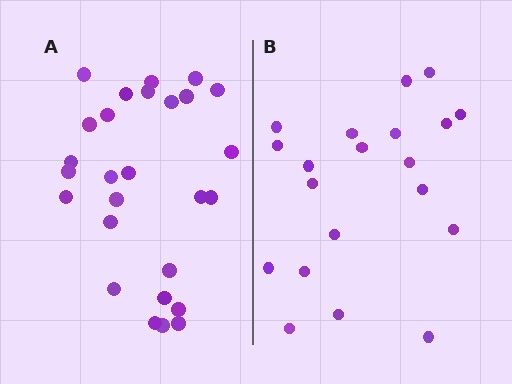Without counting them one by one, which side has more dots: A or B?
Region A (the left region) has more dots.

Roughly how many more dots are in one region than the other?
Region A has roughly 8 or so more dots than region B.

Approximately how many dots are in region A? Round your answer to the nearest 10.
About 30 dots. (The exact count is 27, which rounds to 30.)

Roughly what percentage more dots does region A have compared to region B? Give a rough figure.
About 35% more.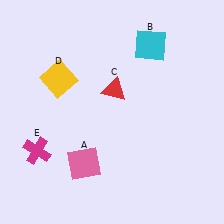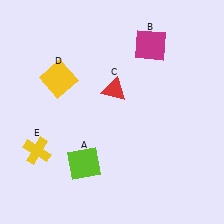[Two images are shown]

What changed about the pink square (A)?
In Image 1, A is pink. In Image 2, it changed to lime.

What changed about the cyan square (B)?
In Image 1, B is cyan. In Image 2, it changed to magenta.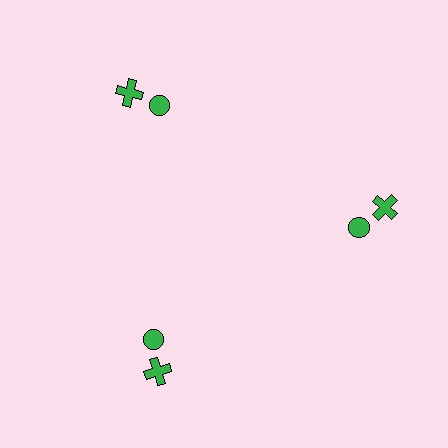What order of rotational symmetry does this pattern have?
This pattern has 3-fold rotational symmetry.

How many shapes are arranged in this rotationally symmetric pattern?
There are 6 shapes, arranged in 3 groups of 2.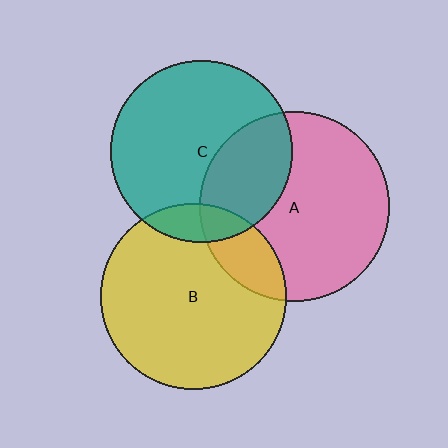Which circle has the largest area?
Circle A (pink).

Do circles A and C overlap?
Yes.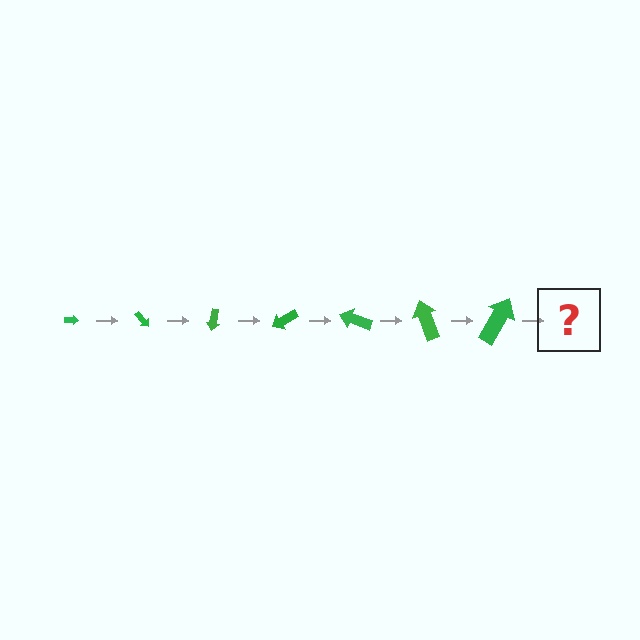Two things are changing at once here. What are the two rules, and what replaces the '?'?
The two rules are that the arrow grows larger each step and it rotates 50 degrees each step. The '?' should be an arrow, larger than the previous one and rotated 350 degrees from the start.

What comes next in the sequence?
The next element should be an arrow, larger than the previous one and rotated 350 degrees from the start.